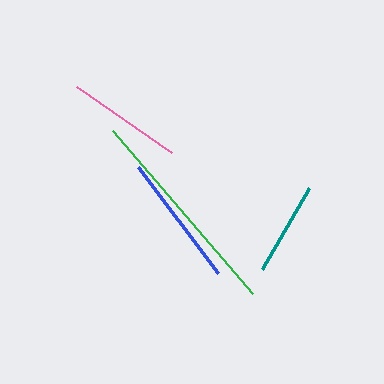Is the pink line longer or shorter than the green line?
The green line is longer than the pink line.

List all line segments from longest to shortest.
From longest to shortest: green, blue, pink, teal.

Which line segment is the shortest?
The teal line is the shortest at approximately 93 pixels.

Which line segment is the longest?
The green line is the longest at approximately 215 pixels.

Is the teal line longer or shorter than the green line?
The green line is longer than the teal line.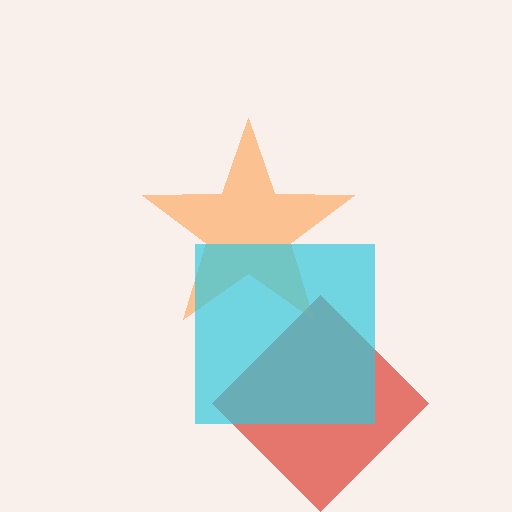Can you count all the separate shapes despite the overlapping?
Yes, there are 3 separate shapes.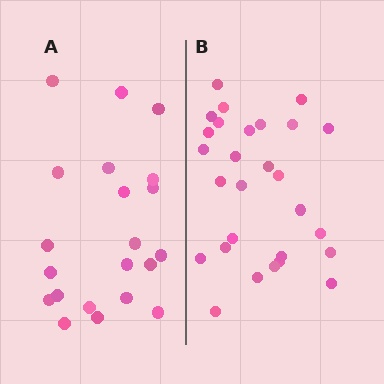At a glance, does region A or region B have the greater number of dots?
Region B (the right region) has more dots.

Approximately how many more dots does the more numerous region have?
Region B has roughly 8 or so more dots than region A.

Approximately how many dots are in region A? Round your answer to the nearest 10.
About 20 dots. (The exact count is 21, which rounds to 20.)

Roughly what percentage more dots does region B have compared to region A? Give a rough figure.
About 35% more.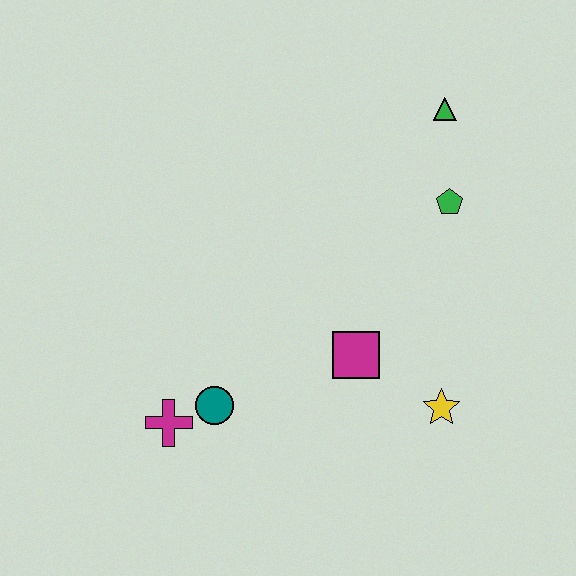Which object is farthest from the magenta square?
The green triangle is farthest from the magenta square.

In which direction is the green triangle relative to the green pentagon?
The green triangle is above the green pentagon.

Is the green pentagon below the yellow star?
No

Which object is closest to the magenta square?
The yellow star is closest to the magenta square.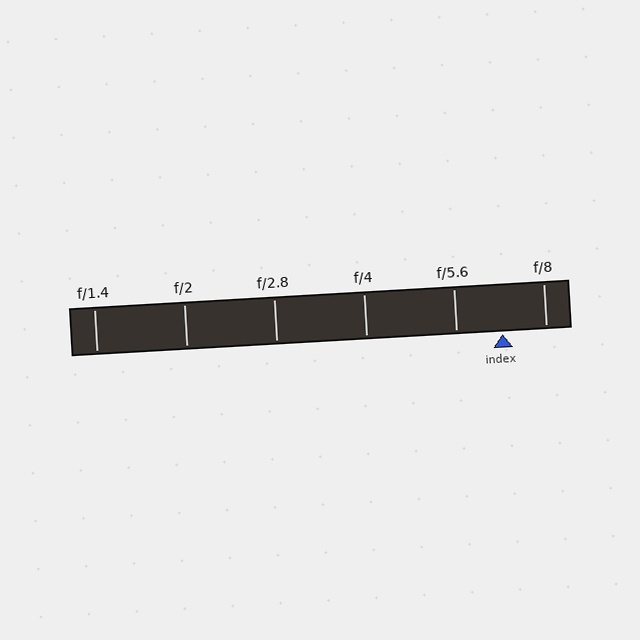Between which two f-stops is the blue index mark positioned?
The index mark is between f/5.6 and f/8.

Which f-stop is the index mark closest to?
The index mark is closest to f/8.